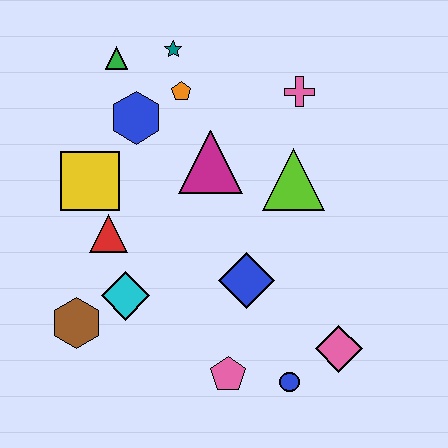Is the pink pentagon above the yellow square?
No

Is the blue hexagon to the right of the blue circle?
No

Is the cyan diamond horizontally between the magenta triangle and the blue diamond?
No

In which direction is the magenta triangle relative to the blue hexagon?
The magenta triangle is to the right of the blue hexagon.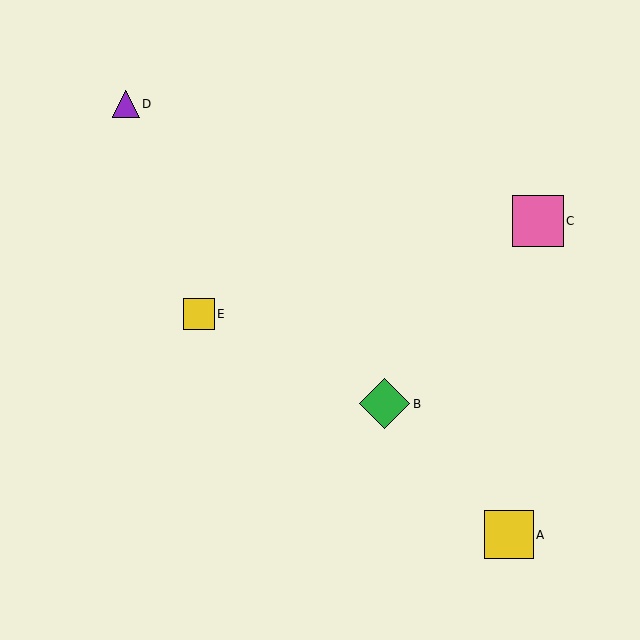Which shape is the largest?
The pink square (labeled C) is the largest.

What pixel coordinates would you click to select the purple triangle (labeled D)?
Click at (126, 104) to select the purple triangle D.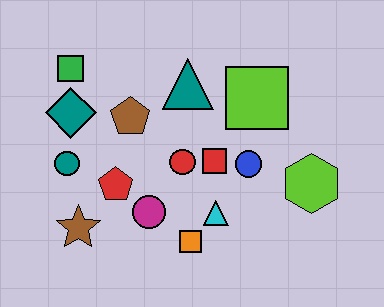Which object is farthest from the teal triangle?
The brown star is farthest from the teal triangle.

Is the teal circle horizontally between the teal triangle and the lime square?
No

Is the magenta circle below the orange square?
No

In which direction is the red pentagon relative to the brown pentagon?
The red pentagon is below the brown pentagon.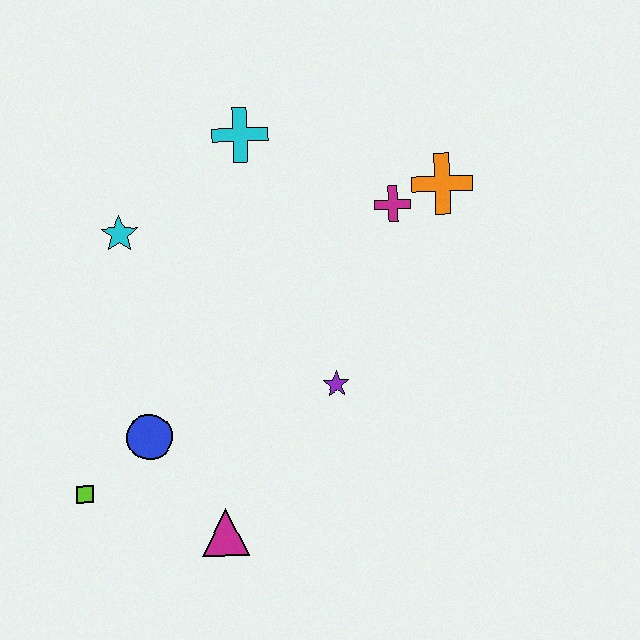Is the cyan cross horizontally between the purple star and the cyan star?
Yes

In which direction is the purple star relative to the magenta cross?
The purple star is below the magenta cross.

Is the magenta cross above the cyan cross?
No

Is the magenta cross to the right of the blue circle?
Yes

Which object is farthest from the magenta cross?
The lime square is farthest from the magenta cross.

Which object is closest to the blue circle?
The lime square is closest to the blue circle.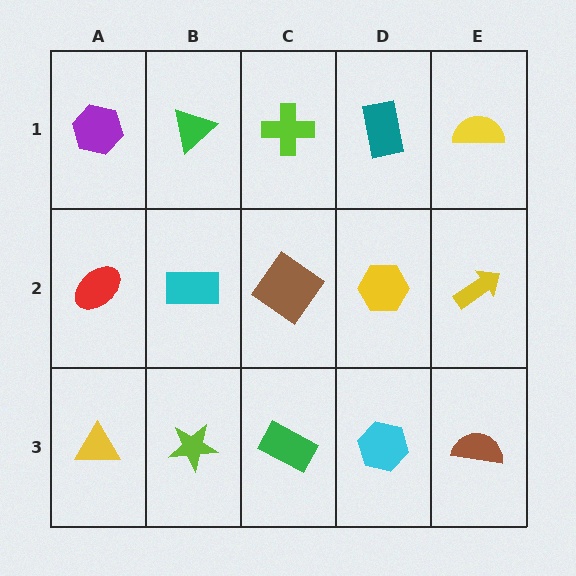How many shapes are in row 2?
5 shapes.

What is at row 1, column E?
A yellow semicircle.